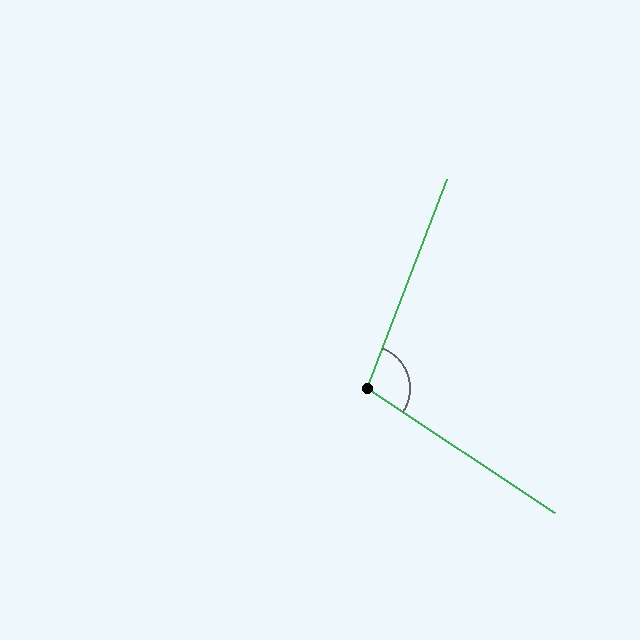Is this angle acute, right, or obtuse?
It is obtuse.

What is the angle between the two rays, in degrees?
Approximately 103 degrees.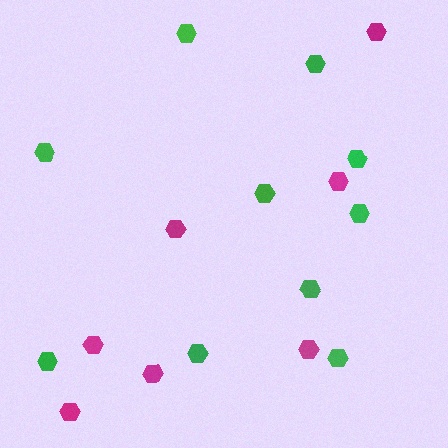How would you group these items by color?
There are 2 groups: one group of green hexagons (10) and one group of magenta hexagons (7).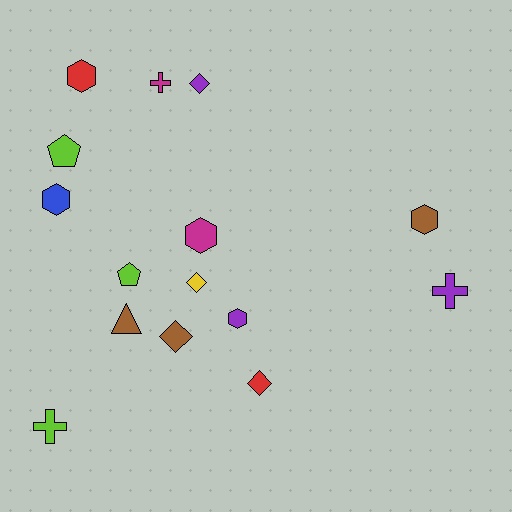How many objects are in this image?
There are 15 objects.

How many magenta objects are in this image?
There are 2 magenta objects.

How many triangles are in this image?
There is 1 triangle.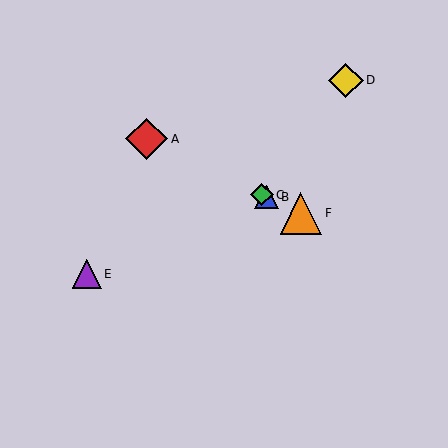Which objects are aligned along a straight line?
Objects A, B, C, F are aligned along a straight line.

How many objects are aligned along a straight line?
4 objects (A, B, C, F) are aligned along a straight line.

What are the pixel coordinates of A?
Object A is at (147, 139).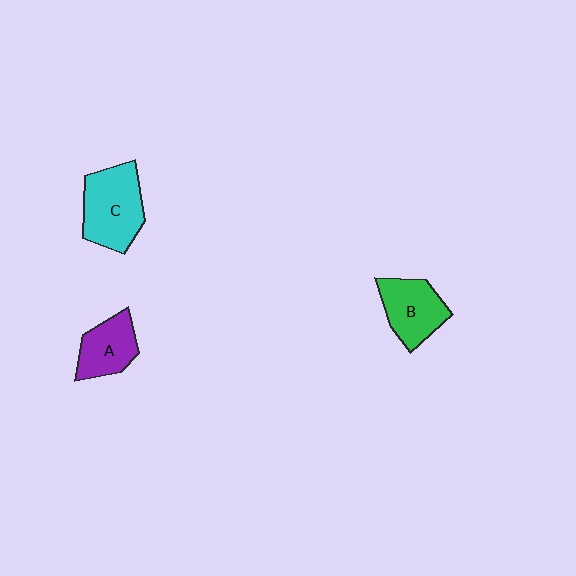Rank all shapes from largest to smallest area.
From largest to smallest: C (cyan), B (green), A (purple).